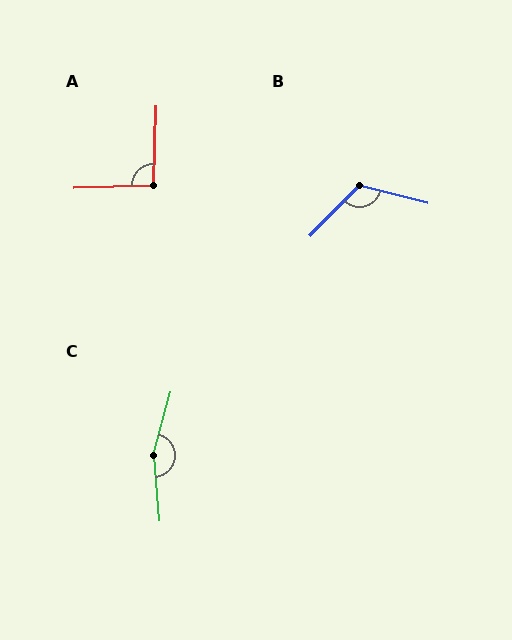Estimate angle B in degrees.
Approximately 120 degrees.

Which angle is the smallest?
A, at approximately 93 degrees.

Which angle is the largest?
C, at approximately 160 degrees.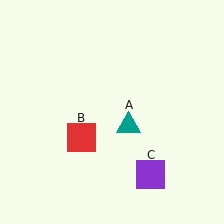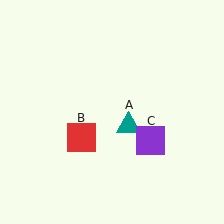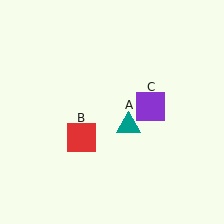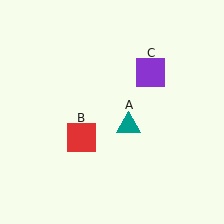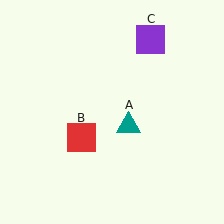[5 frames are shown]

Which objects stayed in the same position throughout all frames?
Teal triangle (object A) and red square (object B) remained stationary.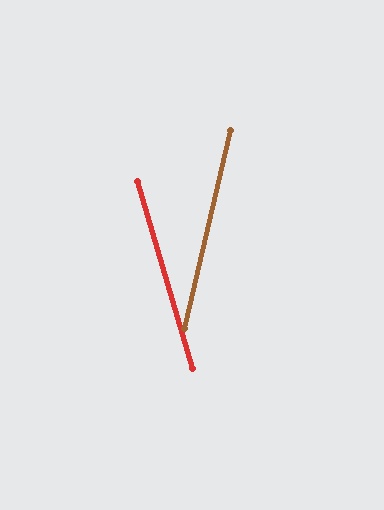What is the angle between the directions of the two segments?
Approximately 30 degrees.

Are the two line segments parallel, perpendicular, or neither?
Neither parallel nor perpendicular — they differ by about 30°.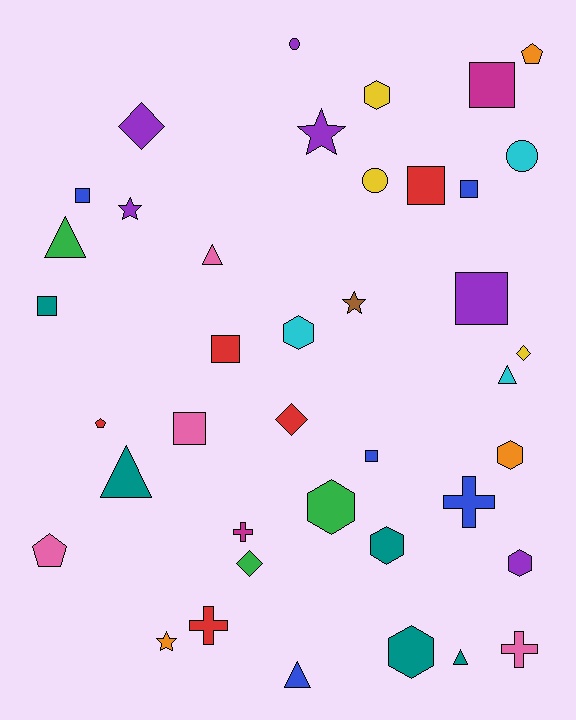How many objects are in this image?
There are 40 objects.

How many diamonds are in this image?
There are 4 diamonds.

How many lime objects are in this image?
There are no lime objects.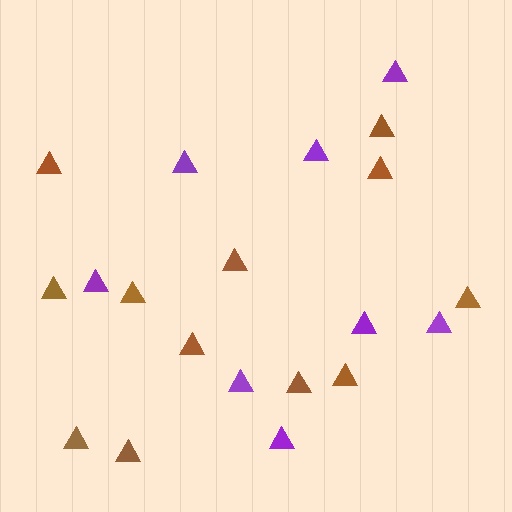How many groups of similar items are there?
There are 2 groups: one group of brown triangles (12) and one group of purple triangles (8).